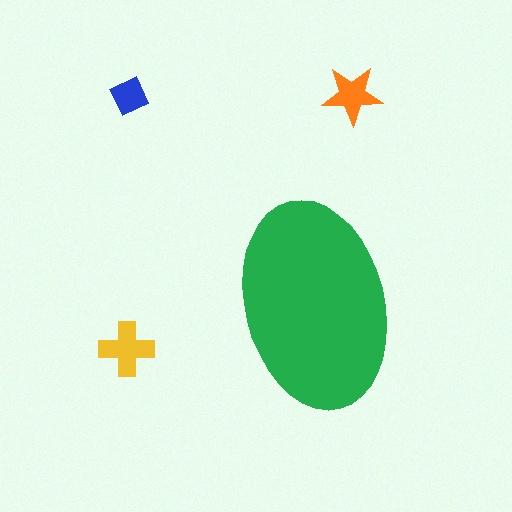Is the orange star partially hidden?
No, the orange star is fully visible.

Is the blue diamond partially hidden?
No, the blue diamond is fully visible.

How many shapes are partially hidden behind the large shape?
0 shapes are partially hidden.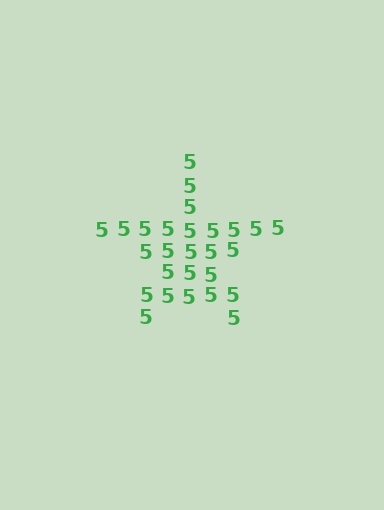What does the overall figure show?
The overall figure shows a star.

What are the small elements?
The small elements are digit 5's.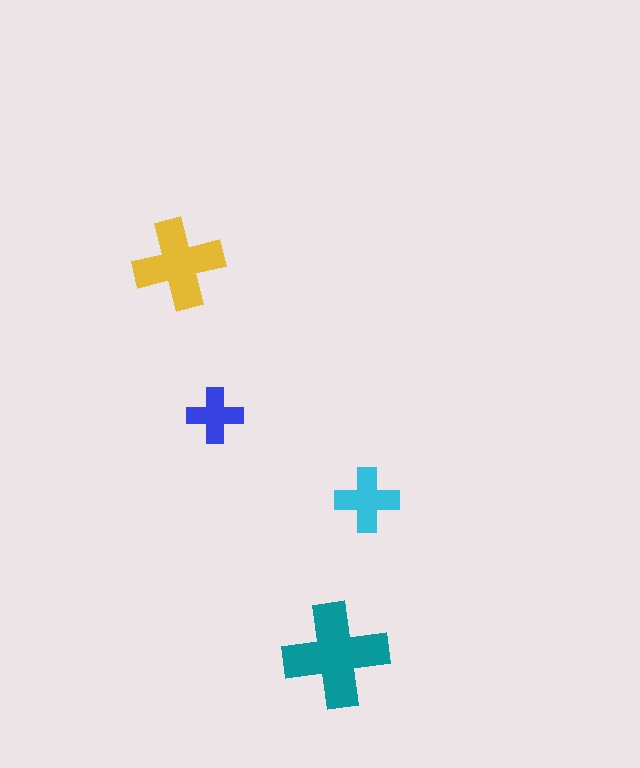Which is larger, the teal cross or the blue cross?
The teal one.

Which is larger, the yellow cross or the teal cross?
The teal one.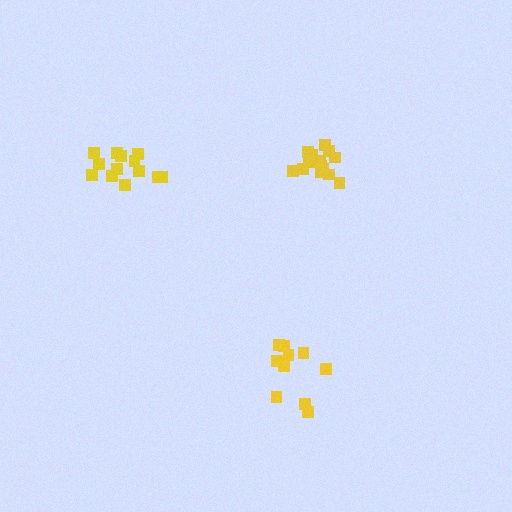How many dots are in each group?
Group 1: 13 dots, Group 2: 10 dots, Group 3: 14 dots (37 total).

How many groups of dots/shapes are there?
There are 3 groups.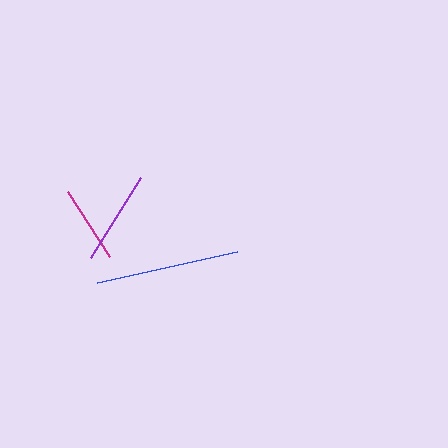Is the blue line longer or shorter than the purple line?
The blue line is longer than the purple line.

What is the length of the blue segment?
The blue segment is approximately 143 pixels long.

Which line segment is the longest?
The blue line is the longest at approximately 143 pixels.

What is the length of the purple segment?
The purple segment is approximately 94 pixels long.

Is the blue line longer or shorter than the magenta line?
The blue line is longer than the magenta line.